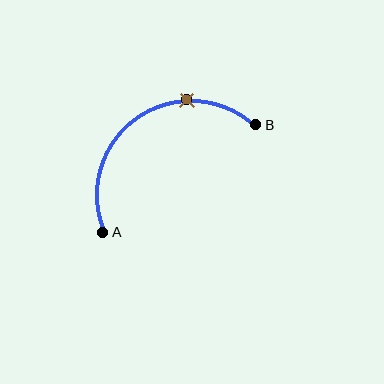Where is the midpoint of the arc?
The arc midpoint is the point on the curve farthest from the straight line joining A and B. It sits above and to the left of that line.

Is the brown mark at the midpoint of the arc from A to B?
No. The brown mark lies on the arc but is closer to endpoint B. The arc midpoint would be at the point on the curve equidistant along the arc from both A and B.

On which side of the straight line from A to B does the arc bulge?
The arc bulges above and to the left of the straight line connecting A and B.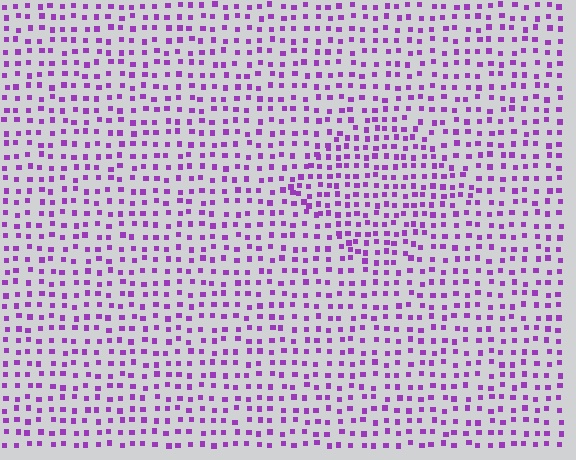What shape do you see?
I see a diamond.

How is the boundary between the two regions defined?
The boundary is defined by a change in element density (approximately 1.5x ratio). All elements are the same color, size, and shape.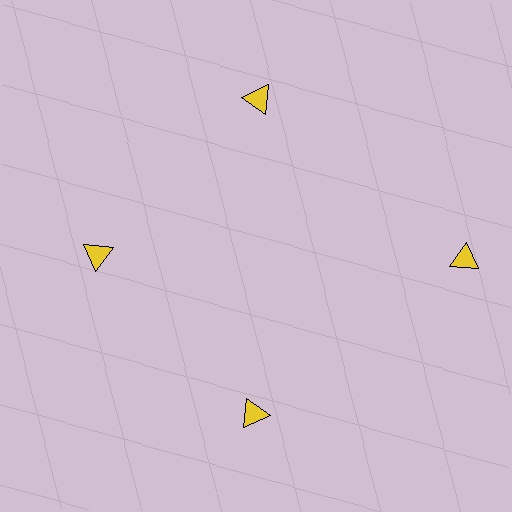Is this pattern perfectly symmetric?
No. The 4 yellow triangles are arranged in a ring, but one element near the 3 o'clock position is pushed outward from the center, breaking the 4-fold rotational symmetry.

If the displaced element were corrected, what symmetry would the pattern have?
It would have 4-fold rotational symmetry — the pattern would map onto itself every 90 degrees.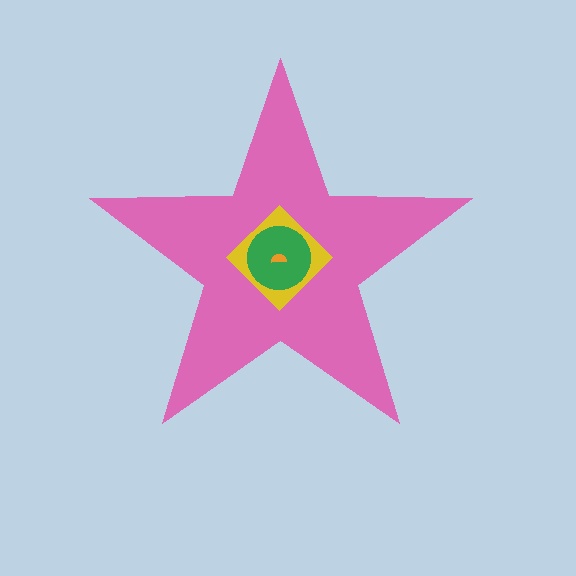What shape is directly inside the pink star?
The yellow diamond.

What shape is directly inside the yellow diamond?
The green circle.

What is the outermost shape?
The pink star.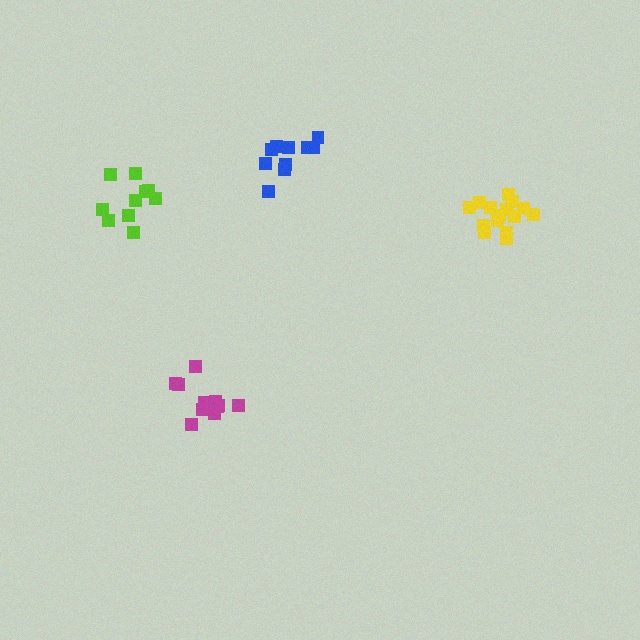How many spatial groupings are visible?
There are 4 spatial groupings.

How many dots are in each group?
Group 1: 10 dots, Group 2: 11 dots, Group 3: 10 dots, Group 4: 15 dots (46 total).